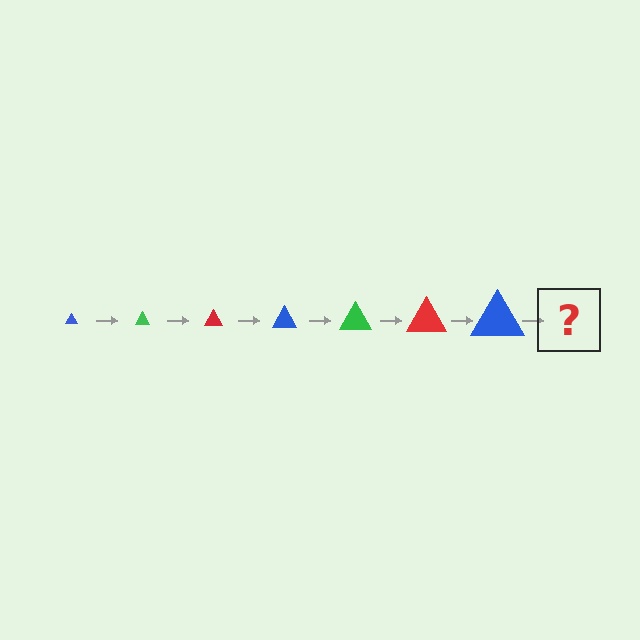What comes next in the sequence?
The next element should be a green triangle, larger than the previous one.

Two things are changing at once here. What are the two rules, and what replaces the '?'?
The two rules are that the triangle grows larger each step and the color cycles through blue, green, and red. The '?' should be a green triangle, larger than the previous one.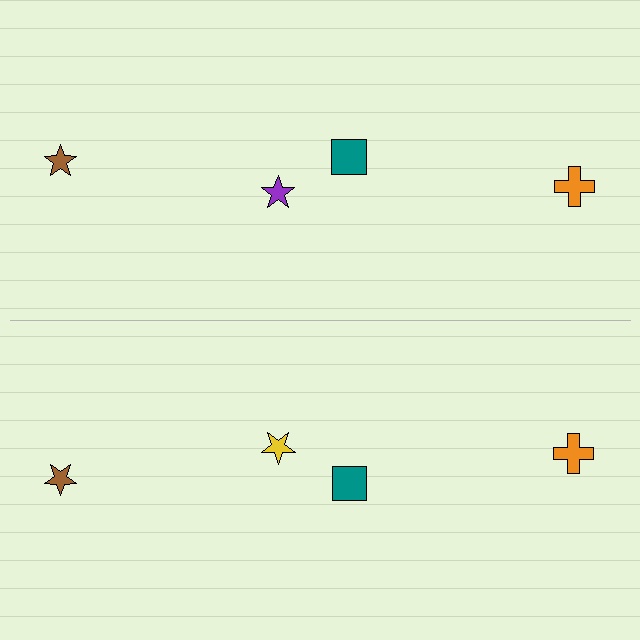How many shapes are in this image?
There are 8 shapes in this image.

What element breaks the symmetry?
The yellow star on the bottom side breaks the symmetry — its mirror counterpart is purple.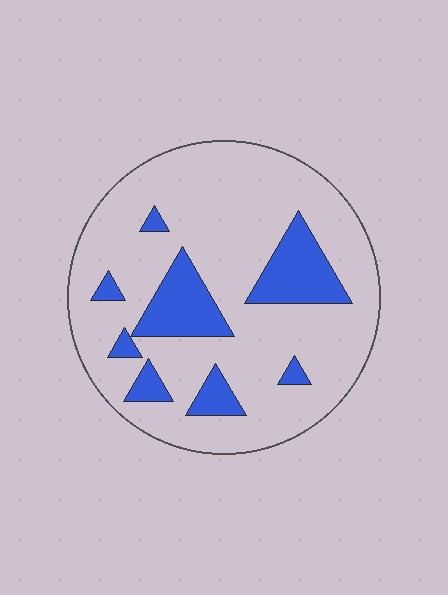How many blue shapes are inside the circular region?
8.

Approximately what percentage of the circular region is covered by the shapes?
Approximately 20%.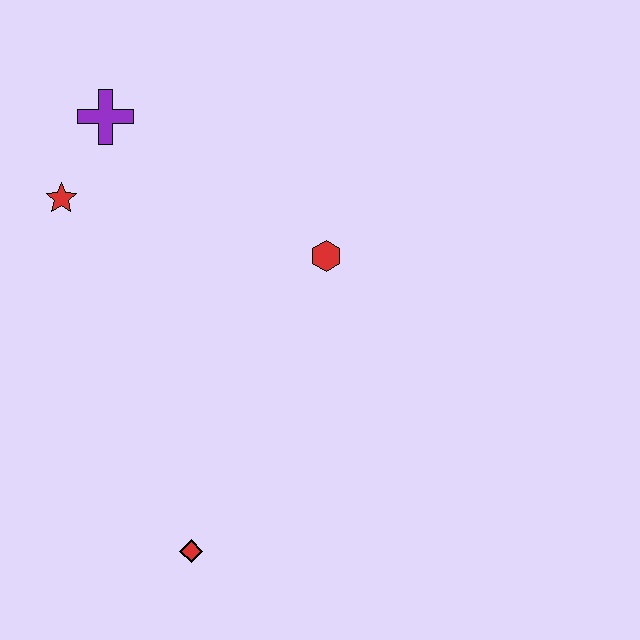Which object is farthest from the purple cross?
The red diamond is farthest from the purple cross.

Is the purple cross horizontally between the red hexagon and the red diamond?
No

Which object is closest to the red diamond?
The red hexagon is closest to the red diamond.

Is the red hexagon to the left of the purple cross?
No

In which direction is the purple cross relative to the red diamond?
The purple cross is above the red diamond.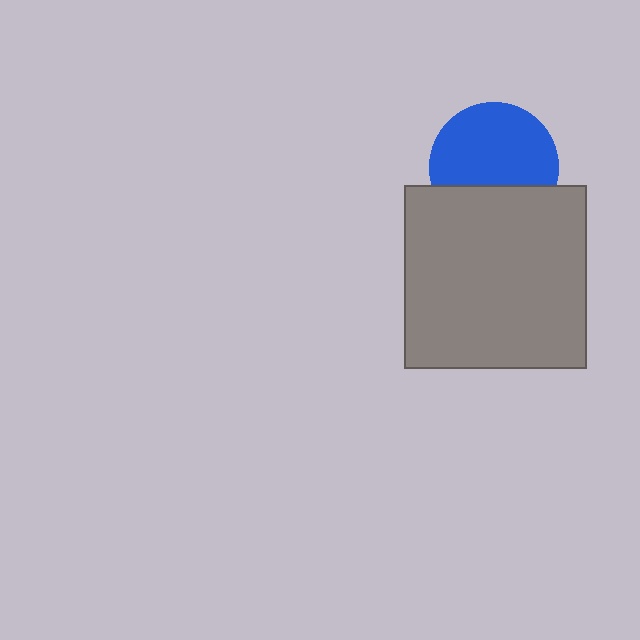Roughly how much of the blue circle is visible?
Most of it is visible (roughly 67%).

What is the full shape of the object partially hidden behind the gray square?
The partially hidden object is a blue circle.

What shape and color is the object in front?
The object in front is a gray square.